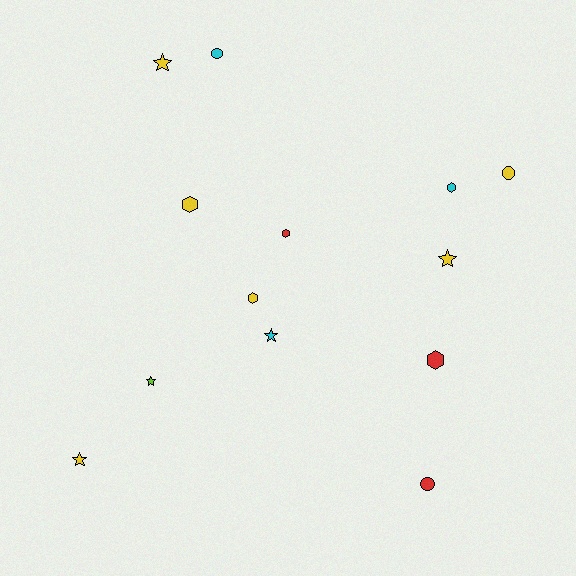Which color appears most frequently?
Yellow, with 6 objects.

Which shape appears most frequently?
Hexagon, with 5 objects.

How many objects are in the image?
There are 13 objects.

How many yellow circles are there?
There is 1 yellow circle.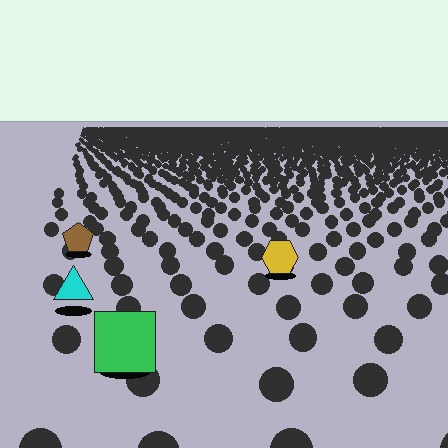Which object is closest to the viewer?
The green square is closest. The texture marks near it are larger and more spread out.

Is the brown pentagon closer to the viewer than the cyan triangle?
No. The cyan triangle is closer — you can tell from the texture gradient: the ground texture is coarser near it.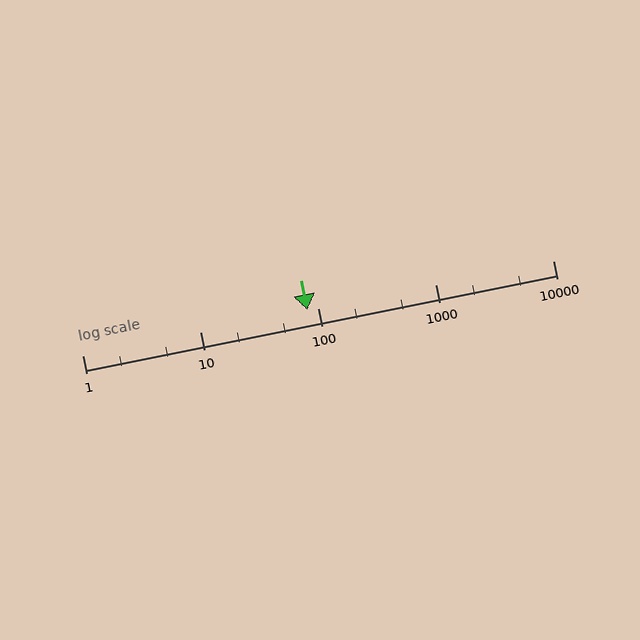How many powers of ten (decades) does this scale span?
The scale spans 4 decades, from 1 to 10000.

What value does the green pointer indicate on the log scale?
The pointer indicates approximately 81.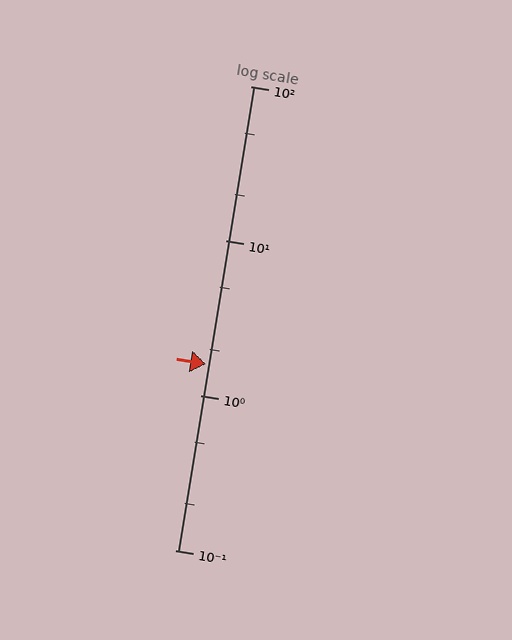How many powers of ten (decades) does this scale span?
The scale spans 3 decades, from 0.1 to 100.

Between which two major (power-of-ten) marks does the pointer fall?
The pointer is between 1 and 10.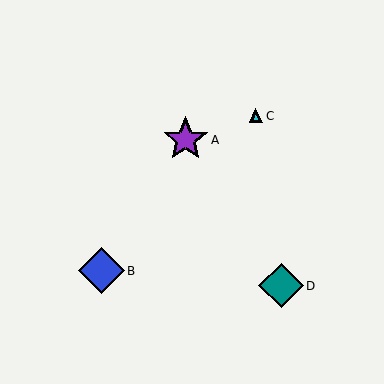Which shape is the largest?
The blue diamond (labeled B) is the largest.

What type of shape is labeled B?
Shape B is a blue diamond.